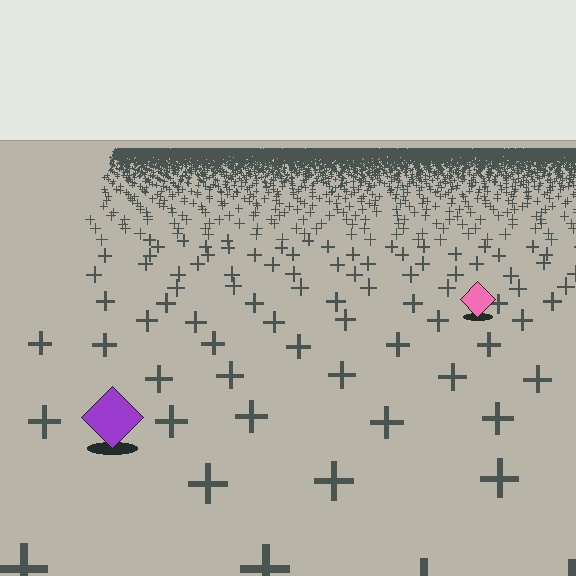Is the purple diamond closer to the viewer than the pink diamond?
Yes. The purple diamond is closer — you can tell from the texture gradient: the ground texture is coarser near it.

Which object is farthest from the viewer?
The pink diamond is farthest from the viewer. It appears smaller and the ground texture around it is denser.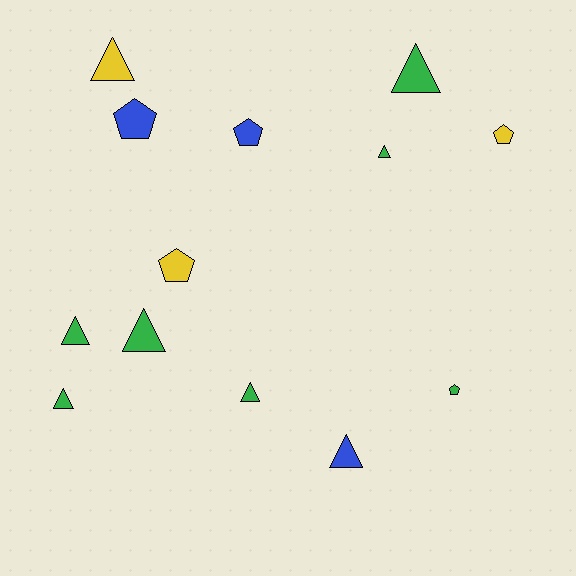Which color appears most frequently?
Green, with 7 objects.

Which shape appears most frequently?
Triangle, with 8 objects.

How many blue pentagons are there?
There are 2 blue pentagons.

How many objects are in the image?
There are 13 objects.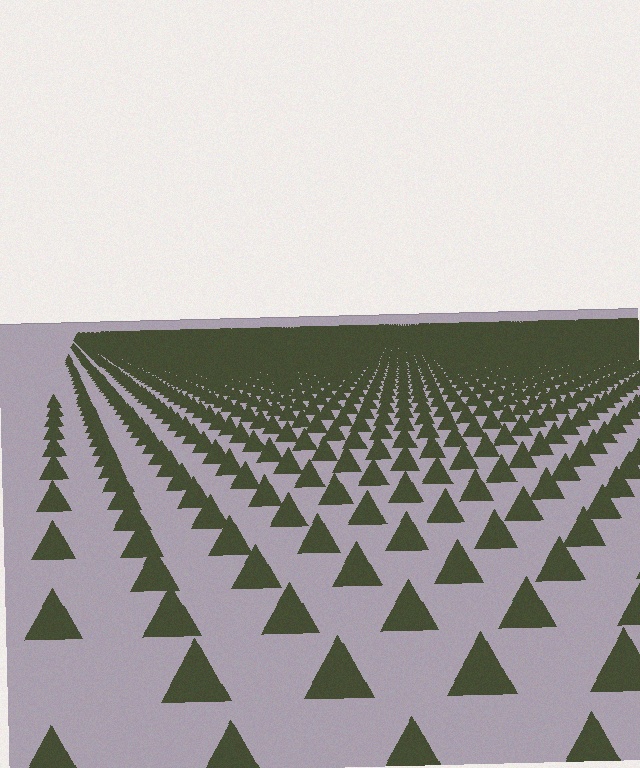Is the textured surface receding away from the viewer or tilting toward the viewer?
The surface is receding away from the viewer. Texture elements get smaller and denser toward the top.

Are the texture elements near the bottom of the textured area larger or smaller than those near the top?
Larger. Near the bottom, elements are closer to the viewer and appear at a bigger on-screen size.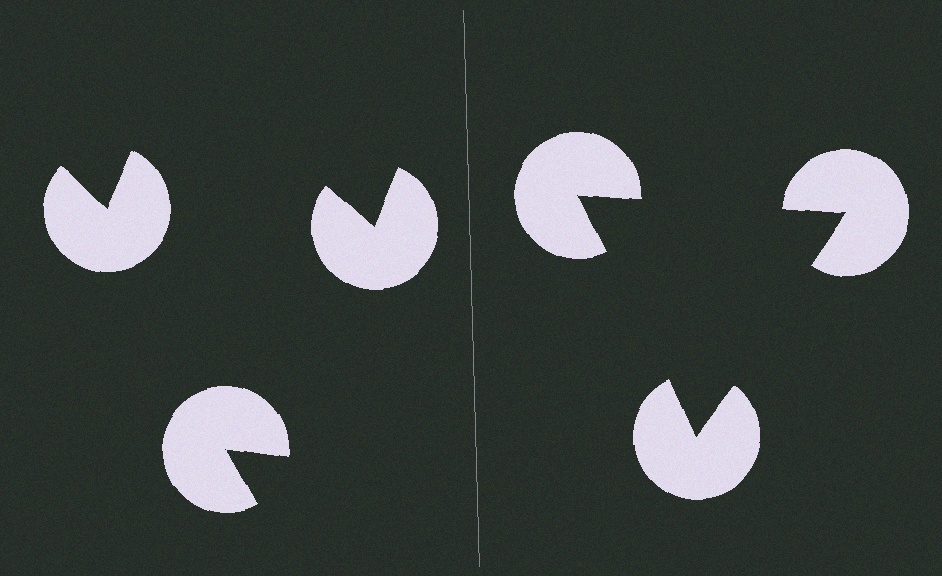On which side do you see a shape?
An illusory triangle appears on the right side. On the left side the wedge cuts are rotated, so no coherent shape forms.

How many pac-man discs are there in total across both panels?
6 — 3 on each side.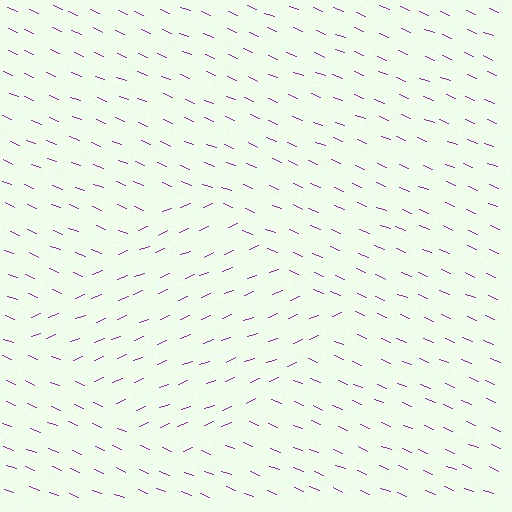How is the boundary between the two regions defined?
The boundary is defined purely by a change in line orientation (approximately 45 degrees difference). All lines are the same color and thickness.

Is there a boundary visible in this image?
Yes, there is a texture boundary formed by a change in line orientation.